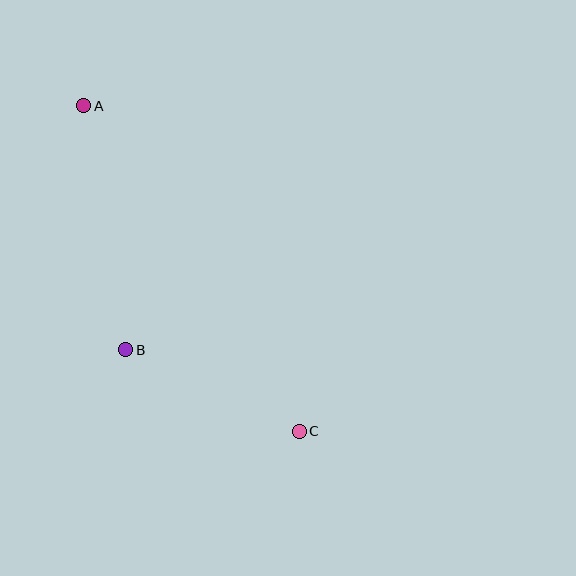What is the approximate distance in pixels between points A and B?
The distance between A and B is approximately 248 pixels.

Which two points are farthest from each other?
Points A and C are farthest from each other.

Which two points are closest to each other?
Points B and C are closest to each other.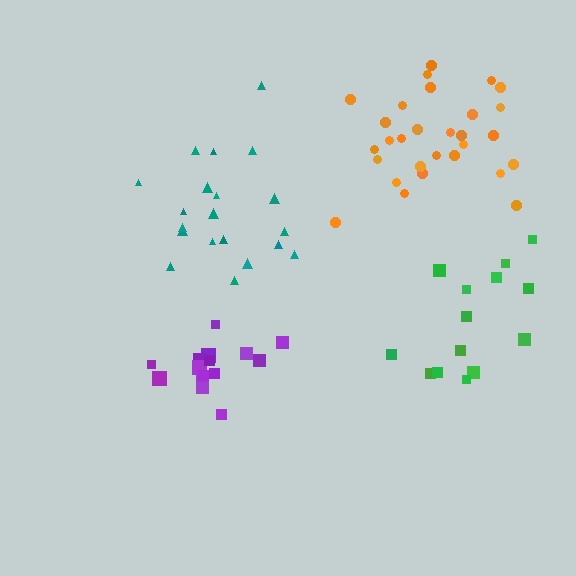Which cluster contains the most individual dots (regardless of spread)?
Orange (29).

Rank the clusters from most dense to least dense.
purple, orange, teal, green.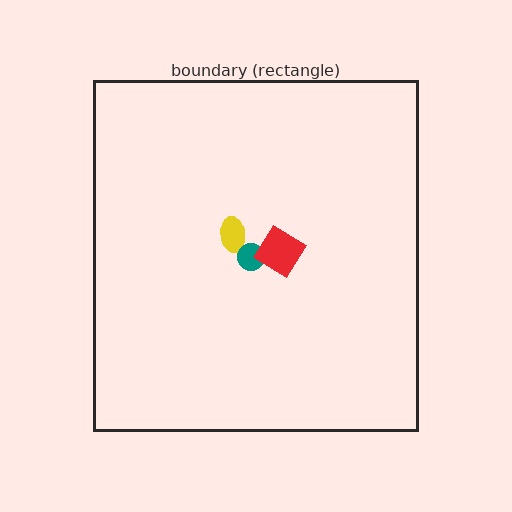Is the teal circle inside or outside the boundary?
Inside.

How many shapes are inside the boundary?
3 inside, 0 outside.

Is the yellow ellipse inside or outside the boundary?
Inside.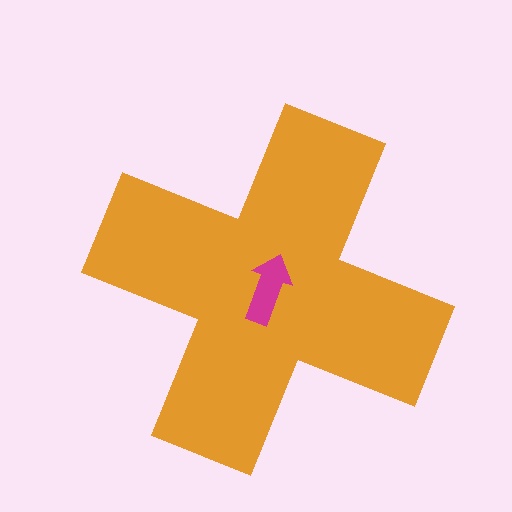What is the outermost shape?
The orange cross.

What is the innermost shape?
The magenta arrow.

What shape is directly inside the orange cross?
The magenta arrow.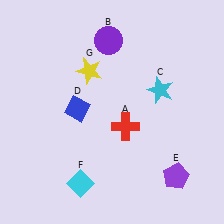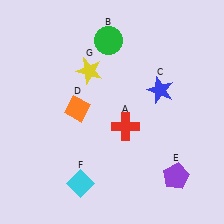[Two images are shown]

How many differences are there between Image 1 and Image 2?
There are 3 differences between the two images.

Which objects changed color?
B changed from purple to green. C changed from cyan to blue. D changed from blue to orange.